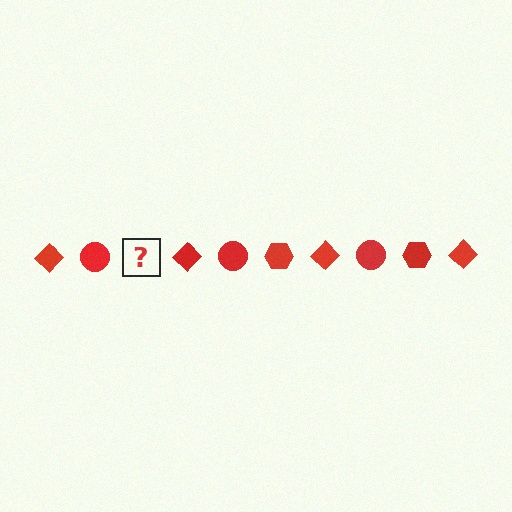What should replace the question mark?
The question mark should be replaced with a red hexagon.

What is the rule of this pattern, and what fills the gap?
The rule is that the pattern cycles through diamond, circle, hexagon shapes in red. The gap should be filled with a red hexagon.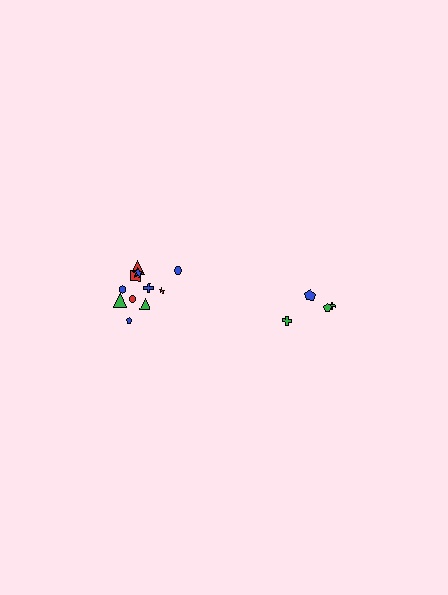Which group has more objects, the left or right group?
The left group.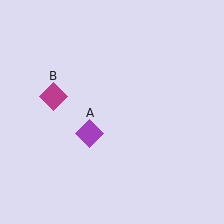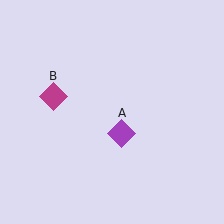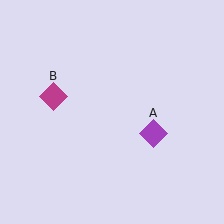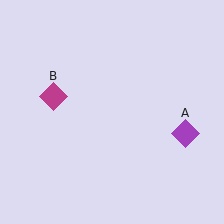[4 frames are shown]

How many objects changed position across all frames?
1 object changed position: purple diamond (object A).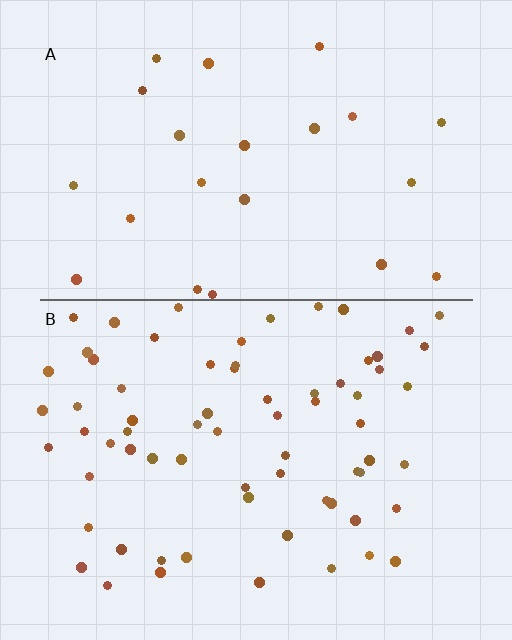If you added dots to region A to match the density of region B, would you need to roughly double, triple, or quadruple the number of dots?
Approximately triple.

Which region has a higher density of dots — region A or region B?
B (the bottom).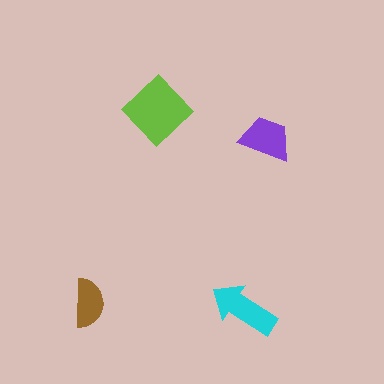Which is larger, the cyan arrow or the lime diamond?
The lime diamond.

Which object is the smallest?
The brown semicircle.